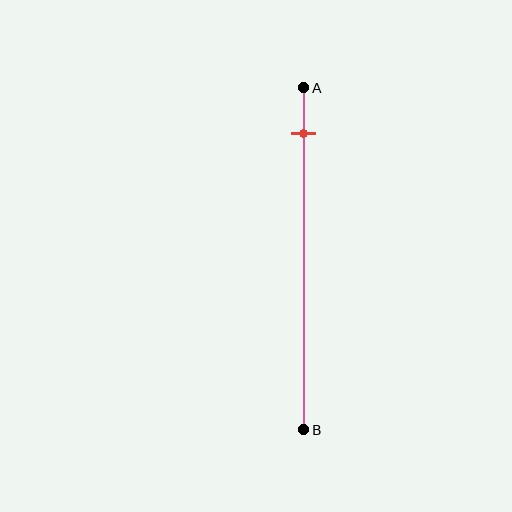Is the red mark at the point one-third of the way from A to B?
No, the mark is at about 15% from A, not at the 33% one-third point.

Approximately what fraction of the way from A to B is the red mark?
The red mark is approximately 15% of the way from A to B.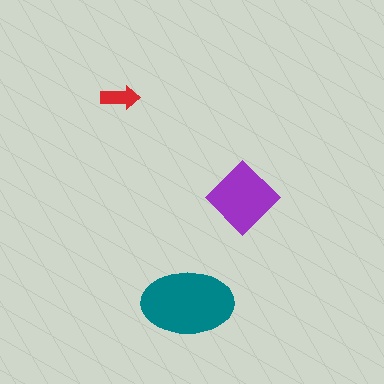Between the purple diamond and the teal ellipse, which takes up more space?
The teal ellipse.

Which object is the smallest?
The red arrow.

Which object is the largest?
The teal ellipse.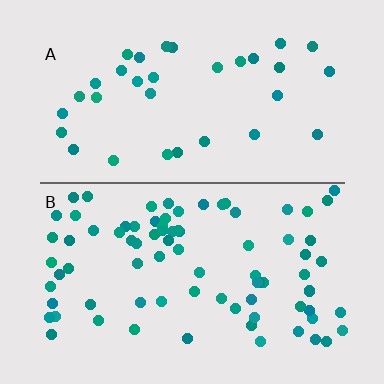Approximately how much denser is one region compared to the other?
Approximately 2.4× — region B over region A.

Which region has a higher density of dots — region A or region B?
B (the bottom).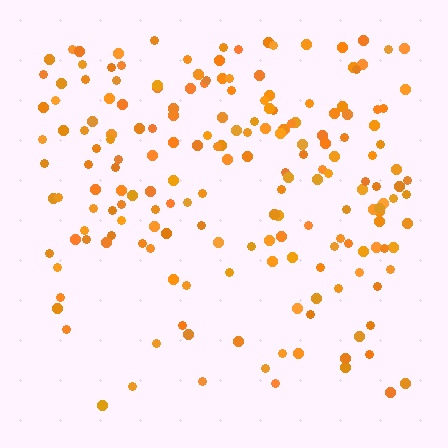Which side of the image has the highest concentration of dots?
The top.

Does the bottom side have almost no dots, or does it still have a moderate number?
Still a moderate number, just noticeably fewer than the top.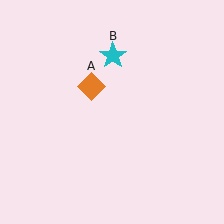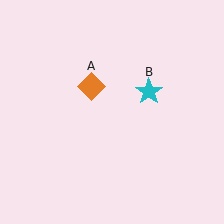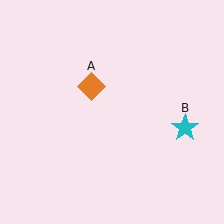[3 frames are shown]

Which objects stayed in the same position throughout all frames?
Orange diamond (object A) remained stationary.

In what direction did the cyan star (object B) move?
The cyan star (object B) moved down and to the right.